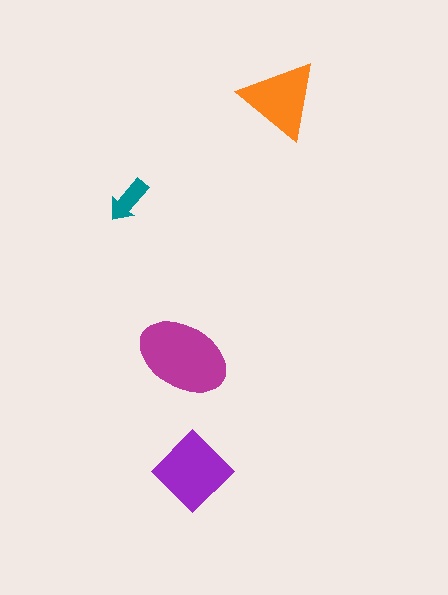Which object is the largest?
The magenta ellipse.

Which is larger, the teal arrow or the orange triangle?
The orange triangle.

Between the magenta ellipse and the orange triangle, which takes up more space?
The magenta ellipse.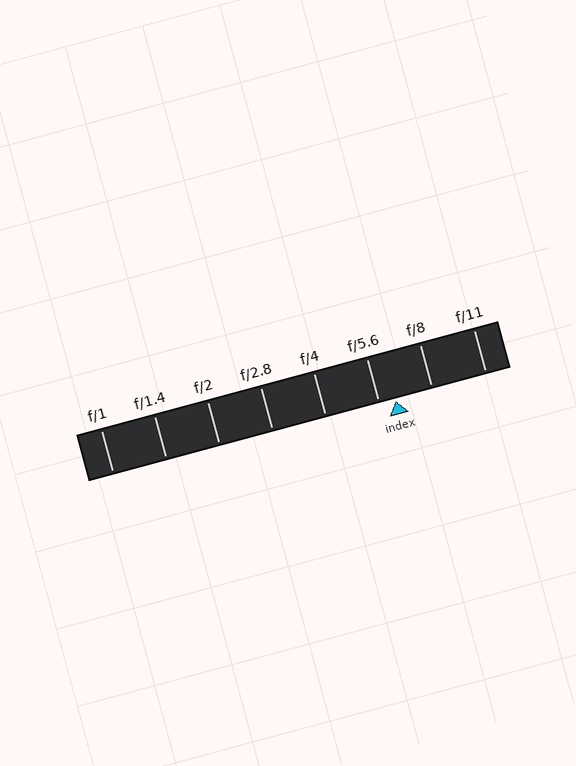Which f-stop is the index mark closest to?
The index mark is closest to f/5.6.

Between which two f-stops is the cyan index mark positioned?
The index mark is between f/5.6 and f/8.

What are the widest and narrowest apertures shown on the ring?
The widest aperture shown is f/1 and the narrowest is f/11.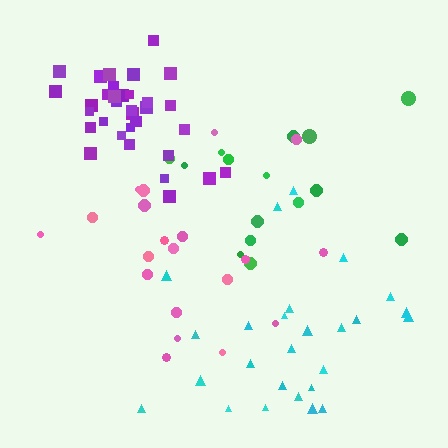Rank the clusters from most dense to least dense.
purple, cyan, pink, green.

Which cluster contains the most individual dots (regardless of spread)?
Purple (34).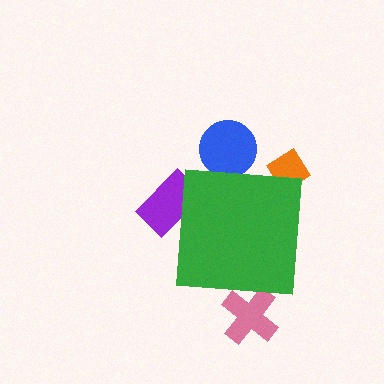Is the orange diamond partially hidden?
Yes, the orange diamond is partially hidden behind the green square.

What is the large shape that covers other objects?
A green square.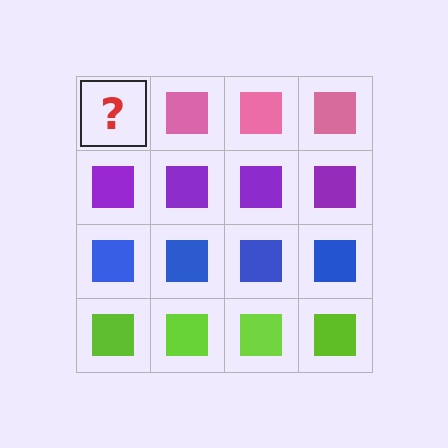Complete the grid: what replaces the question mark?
The question mark should be replaced with a pink square.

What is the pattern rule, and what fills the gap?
The rule is that each row has a consistent color. The gap should be filled with a pink square.